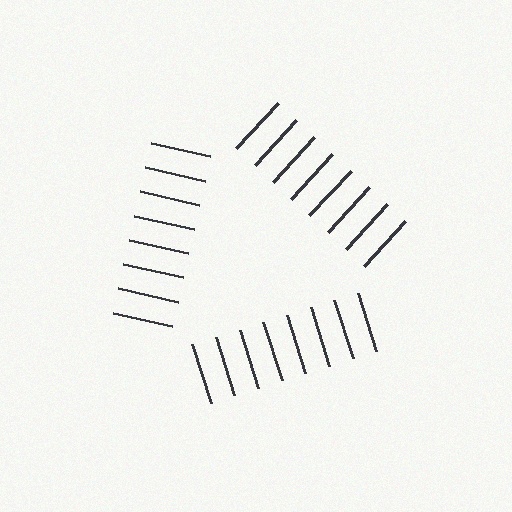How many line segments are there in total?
24 — 8 along each of the 3 edges.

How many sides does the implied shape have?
3 sides — the line-ends trace a triangle.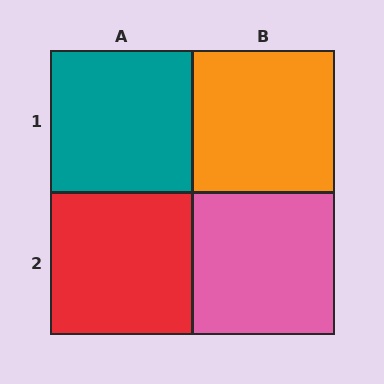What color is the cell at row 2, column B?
Pink.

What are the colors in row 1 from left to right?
Teal, orange.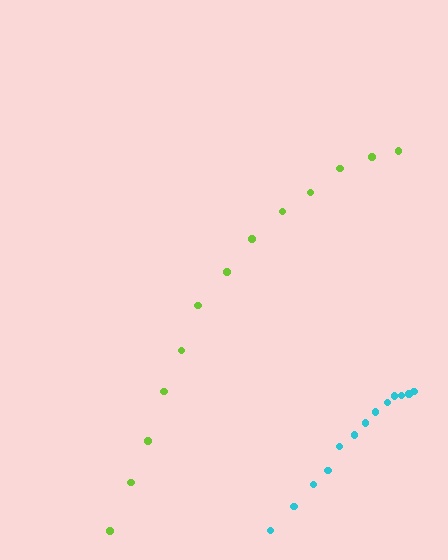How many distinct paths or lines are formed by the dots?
There are 2 distinct paths.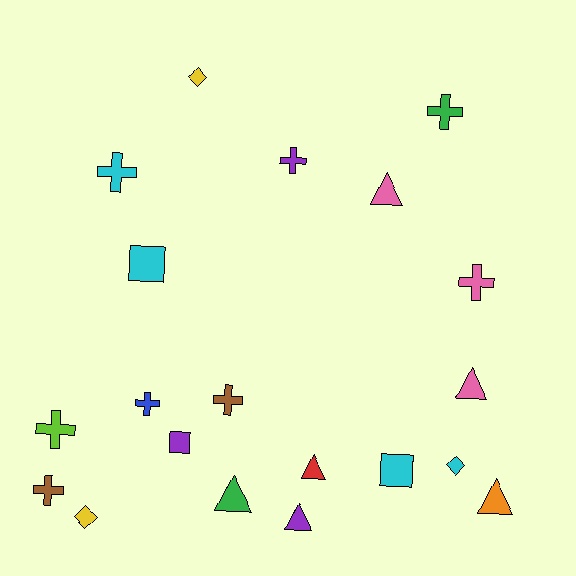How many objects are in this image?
There are 20 objects.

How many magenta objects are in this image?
There are no magenta objects.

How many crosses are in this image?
There are 8 crosses.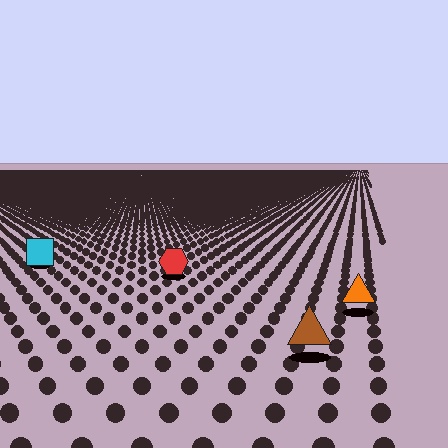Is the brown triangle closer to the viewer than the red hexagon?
Yes. The brown triangle is closer — you can tell from the texture gradient: the ground texture is coarser near it.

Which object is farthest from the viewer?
The cyan square is farthest from the viewer. It appears smaller and the ground texture around it is denser.